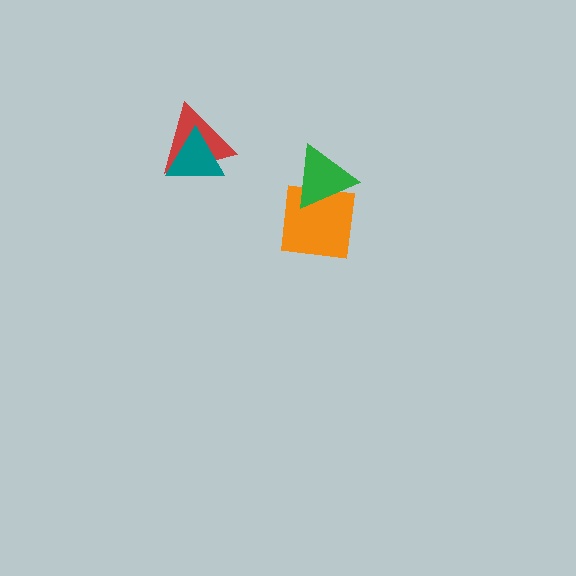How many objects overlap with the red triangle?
1 object overlaps with the red triangle.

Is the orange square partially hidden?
Yes, it is partially covered by another shape.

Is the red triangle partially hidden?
Yes, it is partially covered by another shape.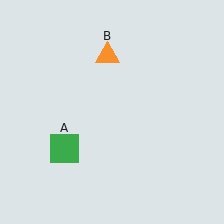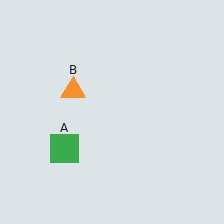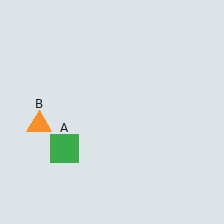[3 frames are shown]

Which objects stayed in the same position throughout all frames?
Green square (object A) remained stationary.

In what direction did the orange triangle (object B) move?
The orange triangle (object B) moved down and to the left.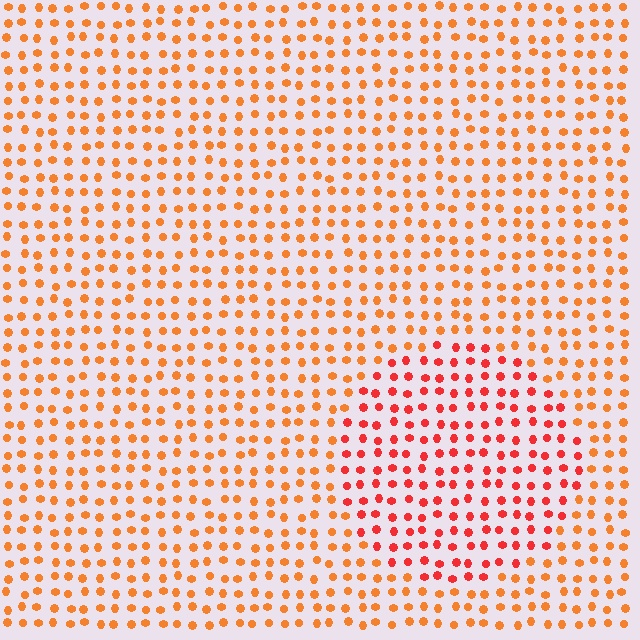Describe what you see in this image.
The image is filled with small orange elements in a uniform arrangement. A circle-shaped region is visible where the elements are tinted to a slightly different hue, forming a subtle color boundary.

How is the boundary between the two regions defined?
The boundary is defined purely by a slight shift in hue (about 28 degrees). Spacing, size, and orientation are identical on both sides.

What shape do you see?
I see a circle.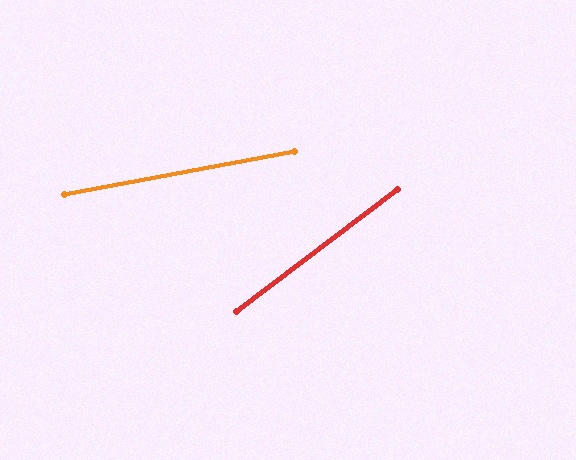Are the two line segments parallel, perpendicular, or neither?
Neither parallel nor perpendicular — they differ by about 26°.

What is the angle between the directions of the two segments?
Approximately 26 degrees.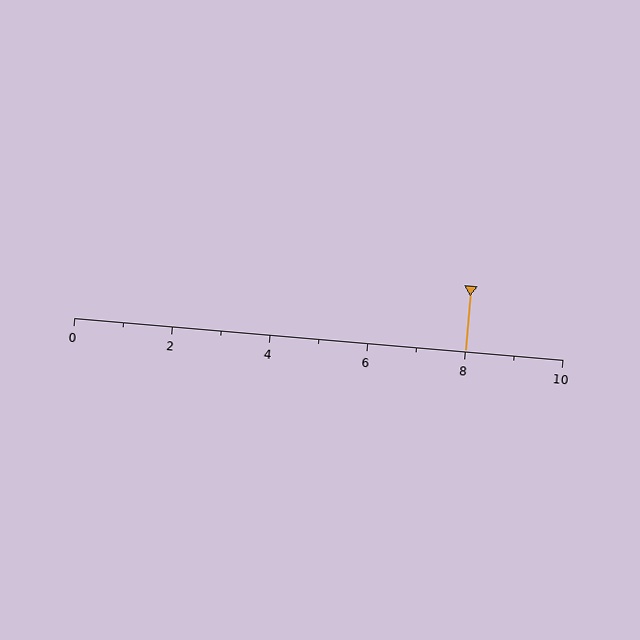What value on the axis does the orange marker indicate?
The marker indicates approximately 8.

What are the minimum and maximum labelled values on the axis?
The axis runs from 0 to 10.